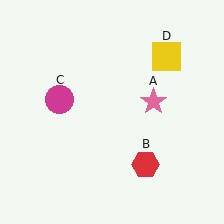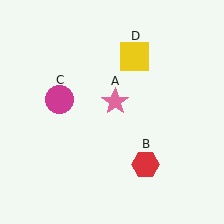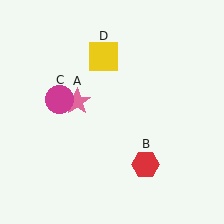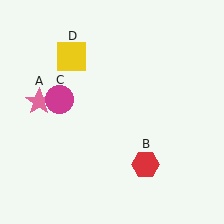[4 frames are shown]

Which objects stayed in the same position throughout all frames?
Red hexagon (object B) and magenta circle (object C) remained stationary.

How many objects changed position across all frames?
2 objects changed position: pink star (object A), yellow square (object D).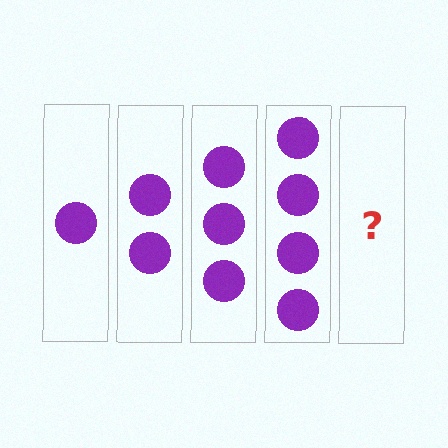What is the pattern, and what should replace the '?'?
The pattern is that each step adds one more circle. The '?' should be 5 circles.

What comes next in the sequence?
The next element should be 5 circles.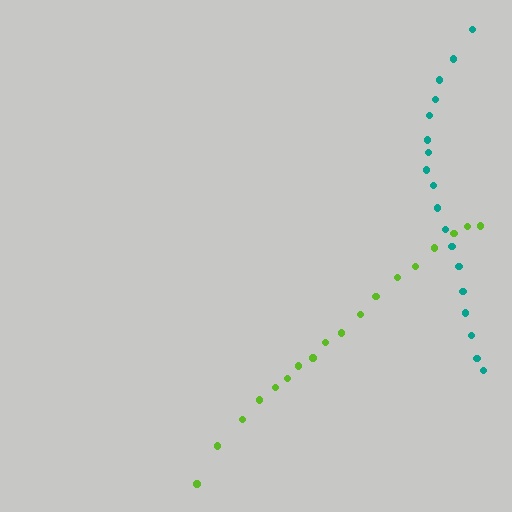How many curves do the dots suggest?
There are 2 distinct paths.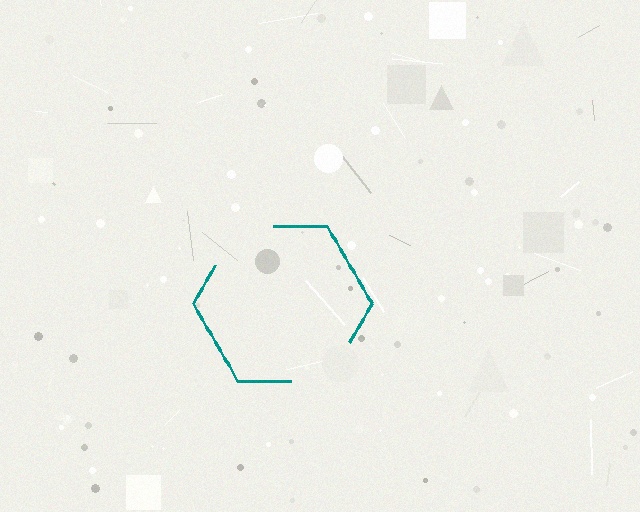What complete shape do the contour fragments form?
The contour fragments form a hexagon.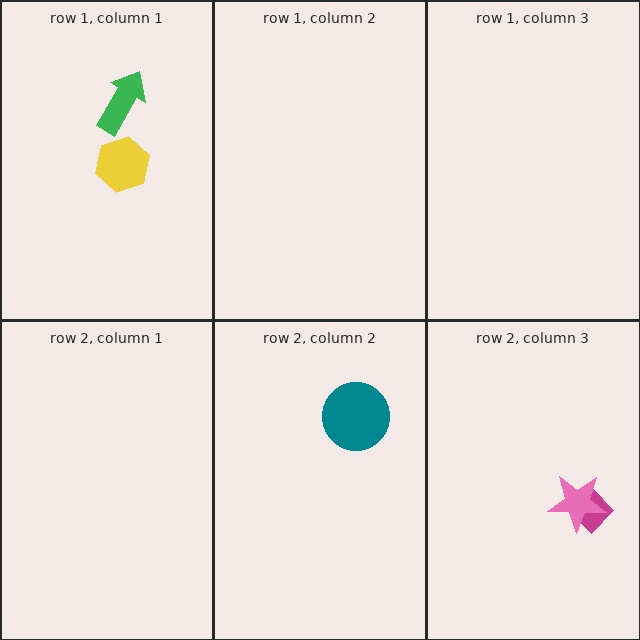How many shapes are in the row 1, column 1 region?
2.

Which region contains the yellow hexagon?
The row 1, column 1 region.